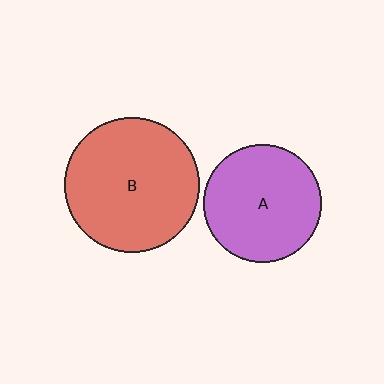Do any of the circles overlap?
No, none of the circles overlap.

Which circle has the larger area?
Circle B (red).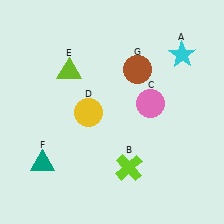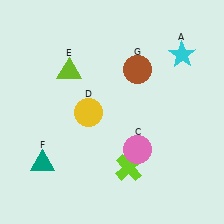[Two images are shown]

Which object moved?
The pink circle (C) moved down.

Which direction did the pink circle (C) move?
The pink circle (C) moved down.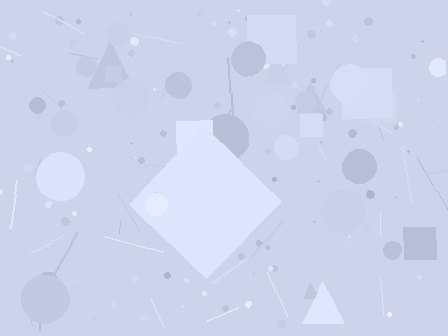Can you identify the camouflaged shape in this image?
The camouflaged shape is a diamond.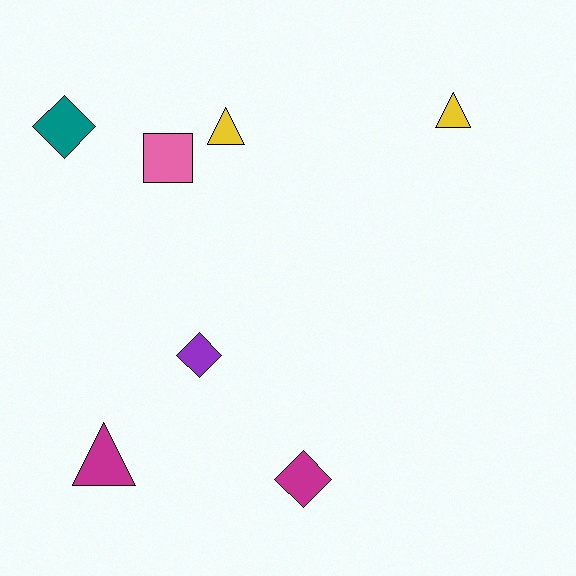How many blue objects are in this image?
There are no blue objects.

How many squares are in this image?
There is 1 square.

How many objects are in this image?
There are 7 objects.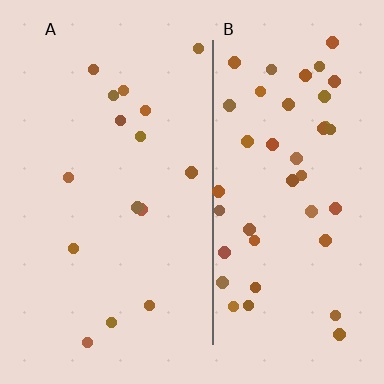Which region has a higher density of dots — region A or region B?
B (the right).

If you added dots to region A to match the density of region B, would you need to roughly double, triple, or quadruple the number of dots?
Approximately triple.